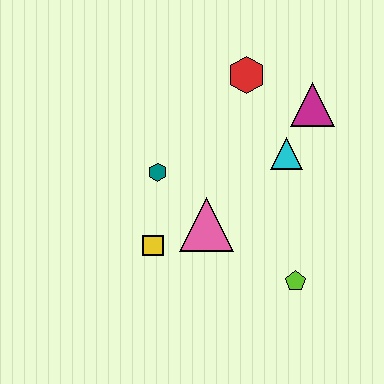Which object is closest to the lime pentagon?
The pink triangle is closest to the lime pentagon.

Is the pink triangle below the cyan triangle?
Yes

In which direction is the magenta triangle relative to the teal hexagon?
The magenta triangle is to the right of the teal hexagon.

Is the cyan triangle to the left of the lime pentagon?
Yes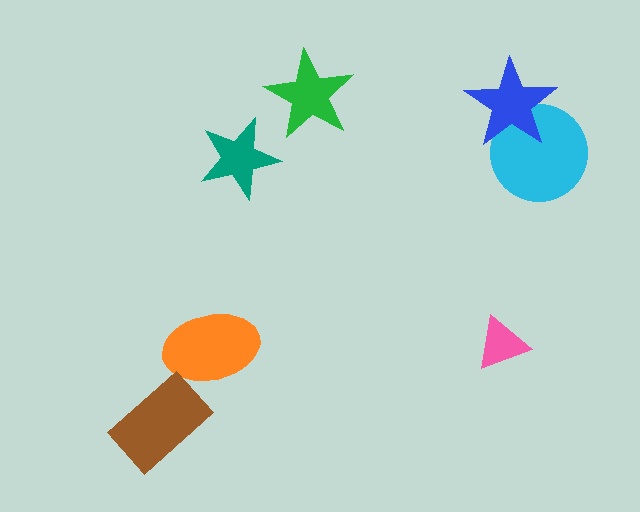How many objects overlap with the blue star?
1 object overlaps with the blue star.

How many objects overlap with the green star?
0 objects overlap with the green star.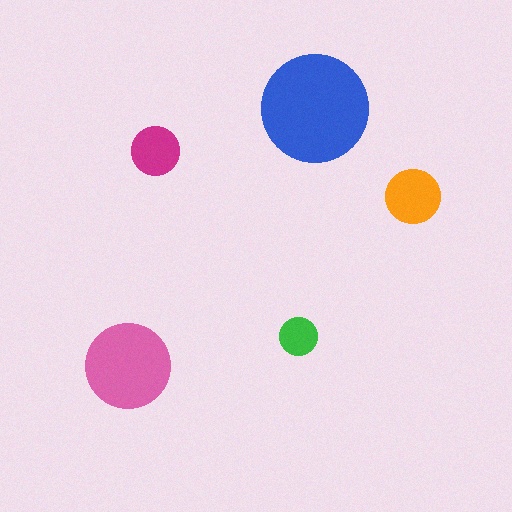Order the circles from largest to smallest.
the blue one, the pink one, the orange one, the magenta one, the green one.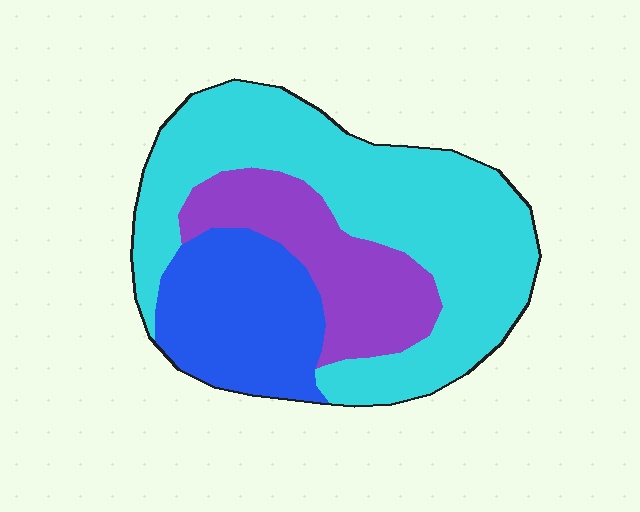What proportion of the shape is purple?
Purple takes up less than a quarter of the shape.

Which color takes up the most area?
Cyan, at roughly 55%.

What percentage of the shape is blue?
Blue takes up less than a quarter of the shape.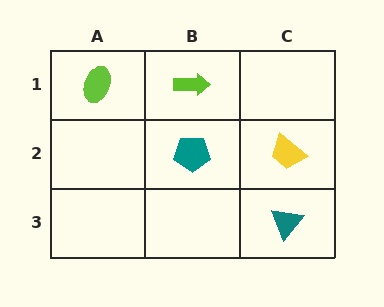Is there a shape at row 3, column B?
No, that cell is empty.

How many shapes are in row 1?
2 shapes.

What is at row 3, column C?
A teal triangle.